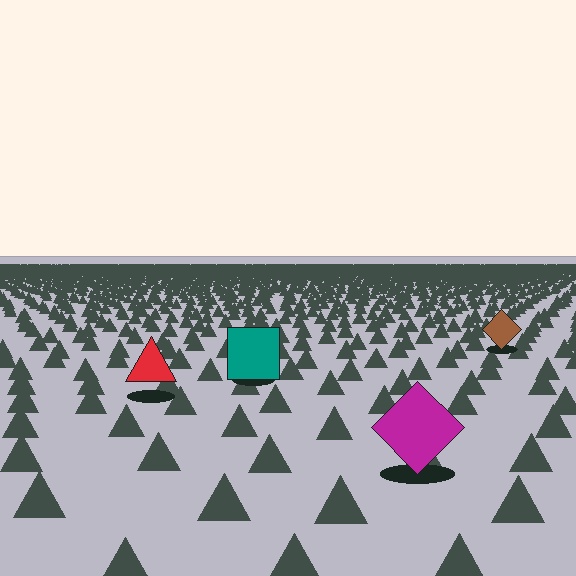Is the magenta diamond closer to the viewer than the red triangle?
Yes. The magenta diamond is closer — you can tell from the texture gradient: the ground texture is coarser near it.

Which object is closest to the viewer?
The magenta diamond is closest. The texture marks near it are larger and more spread out.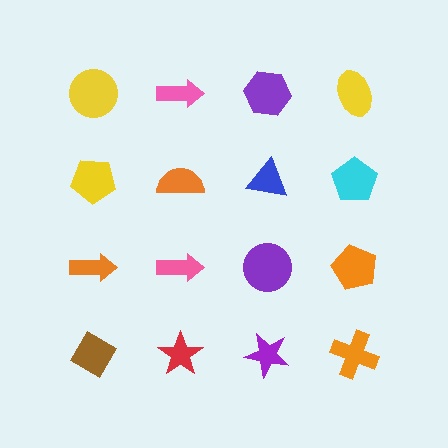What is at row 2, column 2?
An orange semicircle.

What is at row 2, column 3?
A blue triangle.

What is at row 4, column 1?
A brown diamond.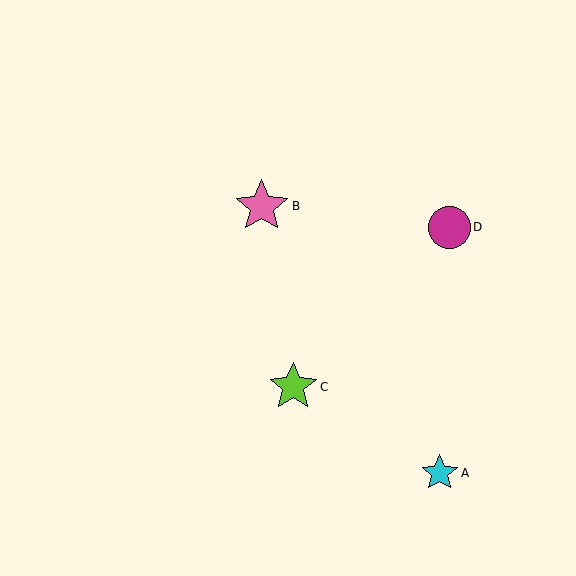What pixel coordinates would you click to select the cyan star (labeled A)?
Click at (440, 473) to select the cyan star A.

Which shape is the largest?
The pink star (labeled B) is the largest.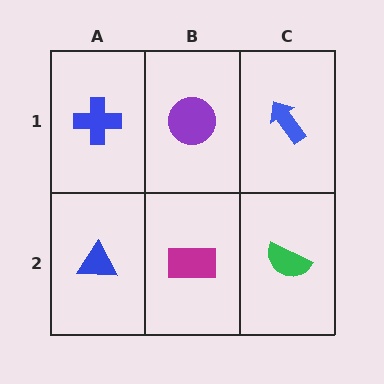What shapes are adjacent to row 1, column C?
A green semicircle (row 2, column C), a purple circle (row 1, column B).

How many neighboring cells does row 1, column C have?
2.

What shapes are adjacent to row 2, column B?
A purple circle (row 1, column B), a blue triangle (row 2, column A), a green semicircle (row 2, column C).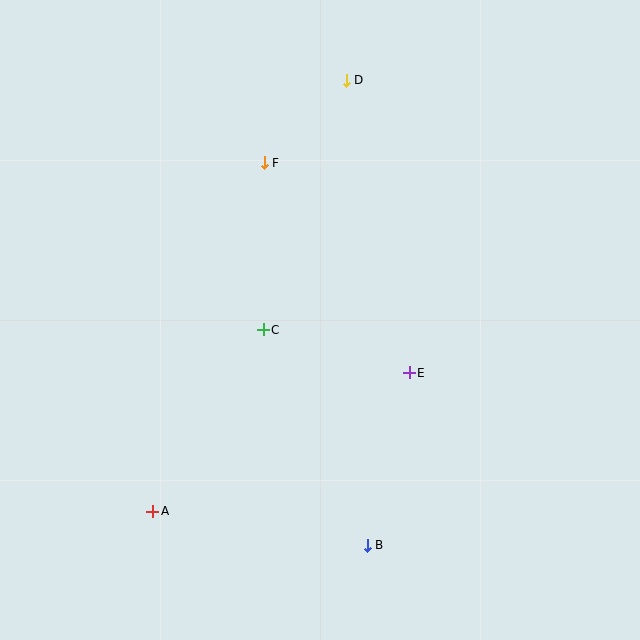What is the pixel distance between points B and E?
The distance between B and E is 177 pixels.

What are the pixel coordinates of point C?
Point C is at (263, 330).